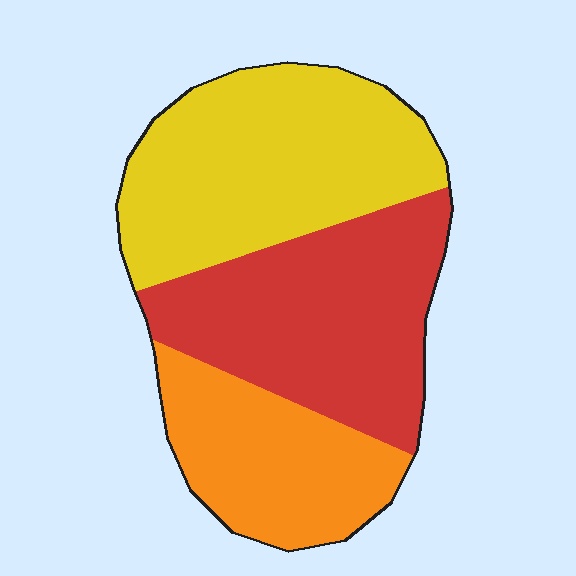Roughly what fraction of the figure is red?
Red covers 37% of the figure.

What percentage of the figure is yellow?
Yellow covers 39% of the figure.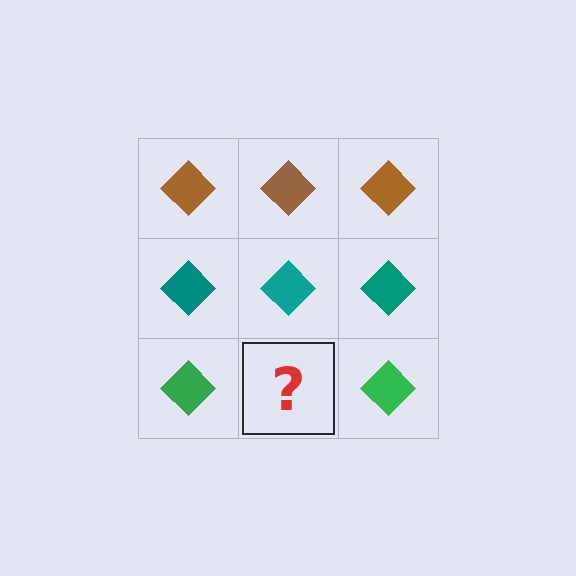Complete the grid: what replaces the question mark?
The question mark should be replaced with a green diamond.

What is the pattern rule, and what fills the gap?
The rule is that each row has a consistent color. The gap should be filled with a green diamond.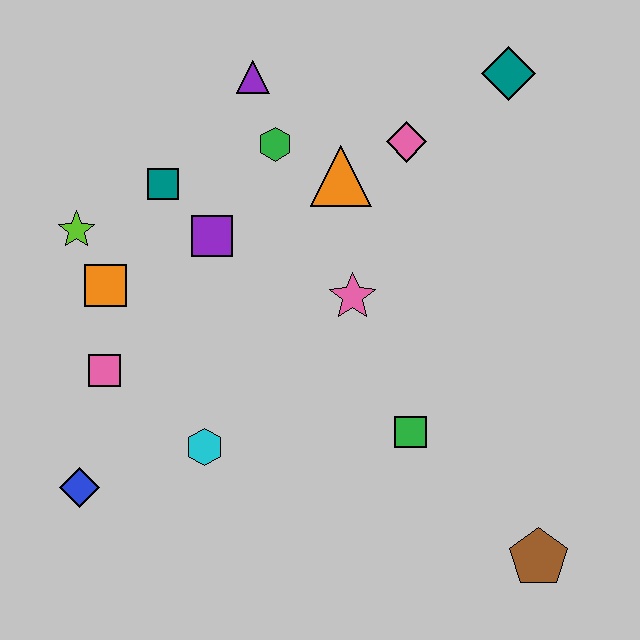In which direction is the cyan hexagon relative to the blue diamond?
The cyan hexagon is to the right of the blue diamond.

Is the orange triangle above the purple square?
Yes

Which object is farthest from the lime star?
The brown pentagon is farthest from the lime star.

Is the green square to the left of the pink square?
No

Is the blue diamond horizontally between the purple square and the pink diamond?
No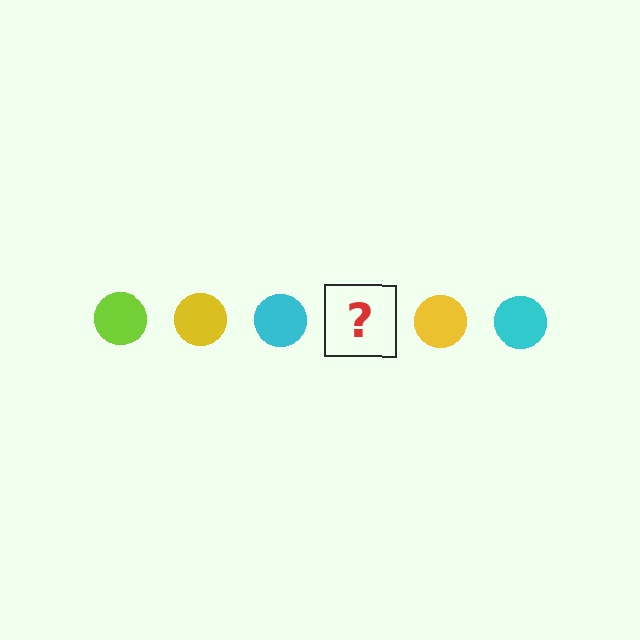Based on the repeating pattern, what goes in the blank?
The blank should be a lime circle.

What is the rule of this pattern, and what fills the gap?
The rule is that the pattern cycles through lime, yellow, cyan circles. The gap should be filled with a lime circle.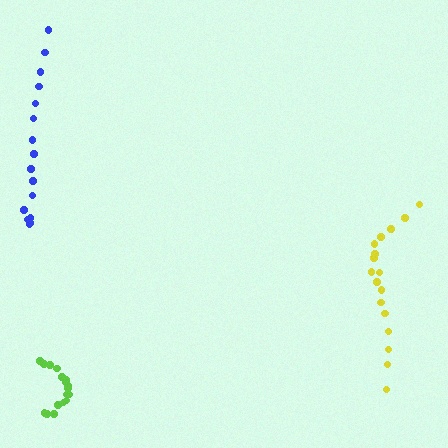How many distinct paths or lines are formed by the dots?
There are 3 distinct paths.